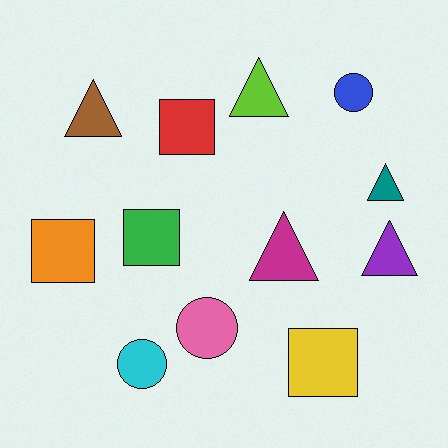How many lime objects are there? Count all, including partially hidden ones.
There is 1 lime object.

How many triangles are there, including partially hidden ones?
There are 5 triangles.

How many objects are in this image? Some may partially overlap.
There are 12 objects.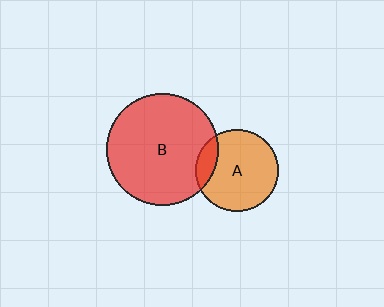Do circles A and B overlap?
Yes.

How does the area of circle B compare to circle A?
Approximately 1.9 times.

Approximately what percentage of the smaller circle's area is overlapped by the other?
Approximately 15%.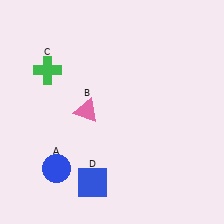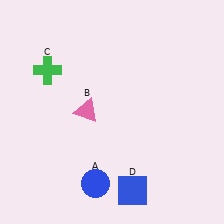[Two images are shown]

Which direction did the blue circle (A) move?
The blue circle (A) moved right.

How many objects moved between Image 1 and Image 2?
2 objects moved between the two images.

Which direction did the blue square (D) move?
The blue square (D) moved right.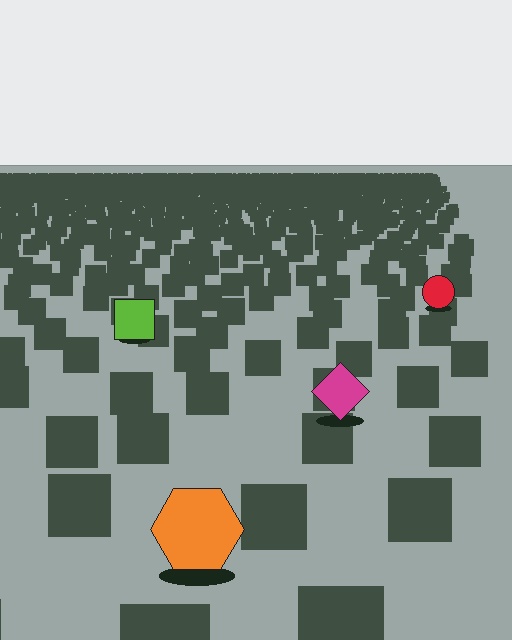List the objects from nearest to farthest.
From nearest to farthest: the orange hexagon, the magenta diamond, the lime square, the red circle.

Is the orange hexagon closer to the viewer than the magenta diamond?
Yes. The orange hexagon is closer — you can tell from the texture gradient: the ground texture is coarser near it.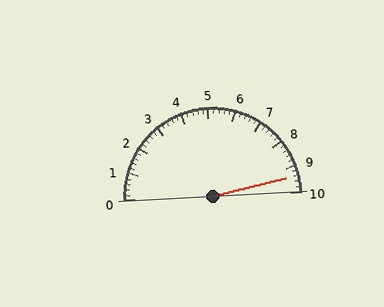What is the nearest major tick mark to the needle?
The nearest major tick mark is 9.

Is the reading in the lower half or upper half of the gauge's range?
The reading is in the upper half of the range (0 to 10).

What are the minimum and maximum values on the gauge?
The gauge ranges from 0 to 10.